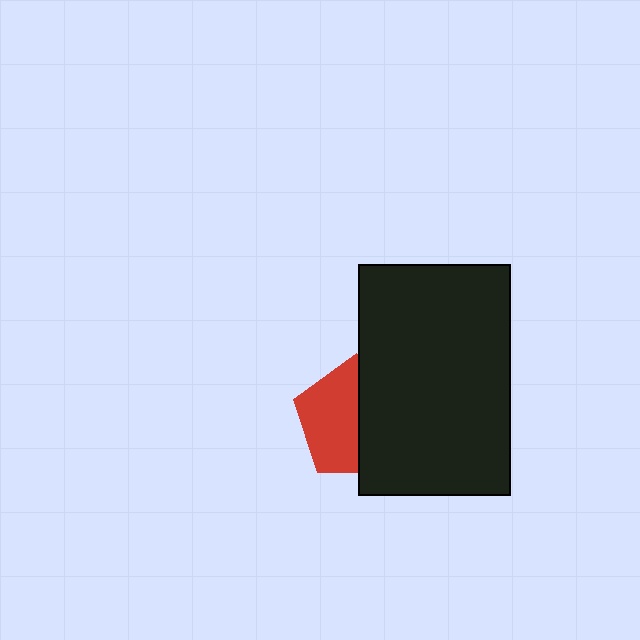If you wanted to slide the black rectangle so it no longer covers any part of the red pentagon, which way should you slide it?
Slide it right — that is the most direct way to separate the two shapes.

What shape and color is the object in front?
The object in front is a black rectangle.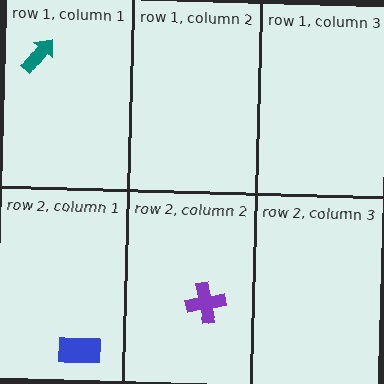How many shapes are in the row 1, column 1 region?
1.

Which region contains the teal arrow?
The row 1, column 1 region.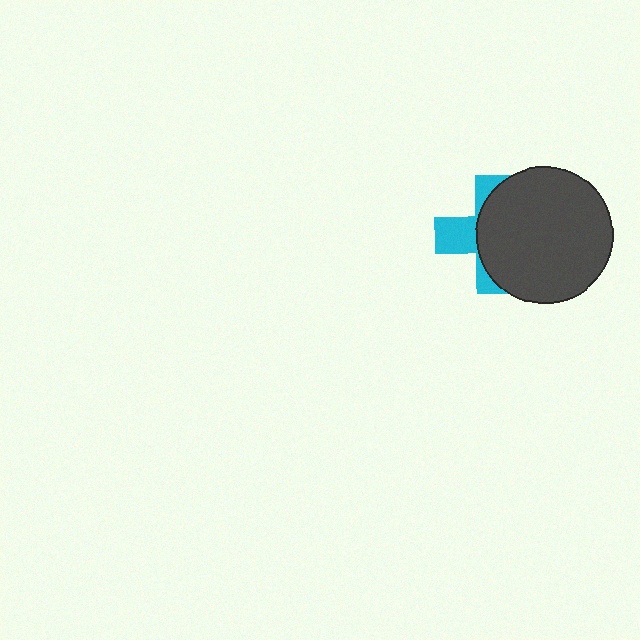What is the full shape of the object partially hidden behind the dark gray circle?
The partially hidden object is a cyan cross.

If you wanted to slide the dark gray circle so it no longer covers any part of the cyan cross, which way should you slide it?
Slide it right — that is the most direct way to separate the two shapes.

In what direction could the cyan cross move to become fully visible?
The cyan cross could move left. That would shift it out from behind the dark gray circle entirely.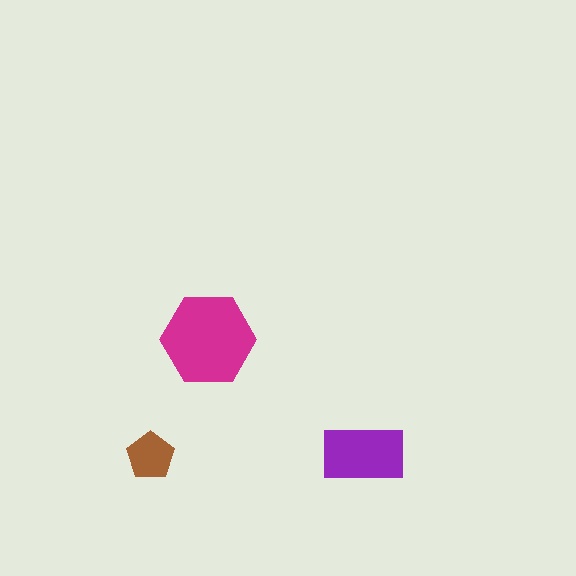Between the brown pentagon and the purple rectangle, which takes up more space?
The purple rectangle.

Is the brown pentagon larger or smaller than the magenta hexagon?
Smaller.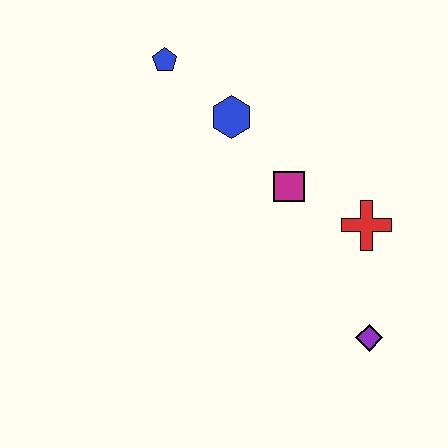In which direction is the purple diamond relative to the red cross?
The purple diamond is below the red cross.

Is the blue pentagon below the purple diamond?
No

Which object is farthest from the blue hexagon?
The purple diamond is farthest from the blue hexagon.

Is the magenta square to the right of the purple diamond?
No